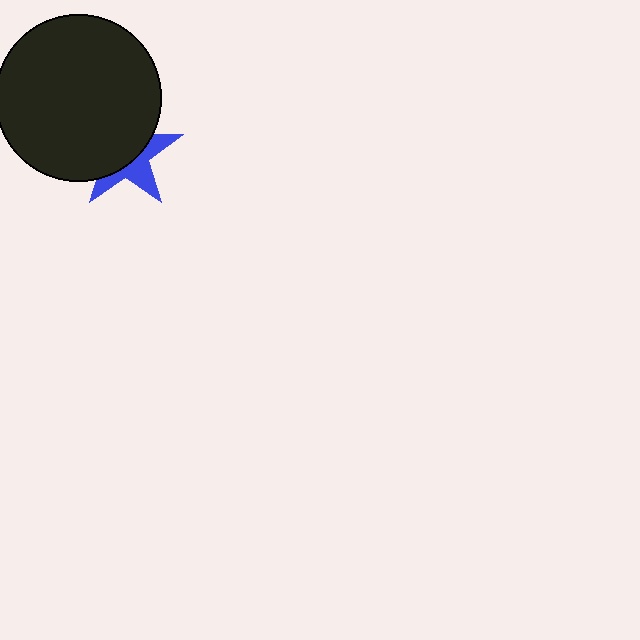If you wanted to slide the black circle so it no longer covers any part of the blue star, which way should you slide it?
Slide it toward the upper-left — that is the most direct way to separate the two shapes.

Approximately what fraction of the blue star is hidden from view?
Roughly 59% of the blue star is hidden behind the black circle.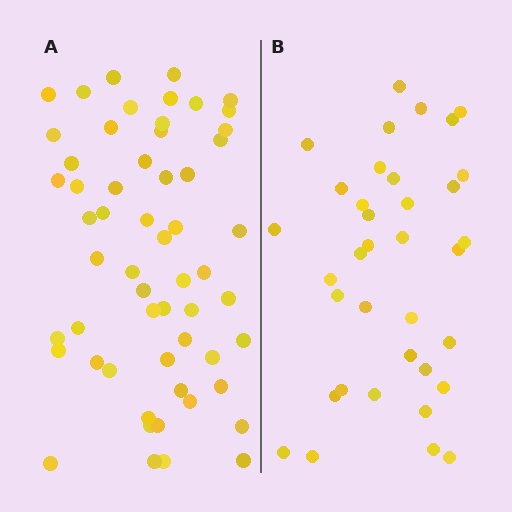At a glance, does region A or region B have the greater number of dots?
Region A (the left region) has more dots.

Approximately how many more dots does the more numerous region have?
Region A has approximately 20 more dots than region B.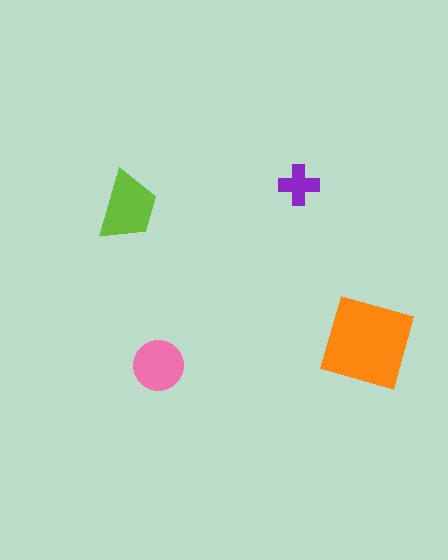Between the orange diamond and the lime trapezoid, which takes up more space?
The orange diamond.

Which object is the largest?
The orange diamond.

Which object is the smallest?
The purple cross.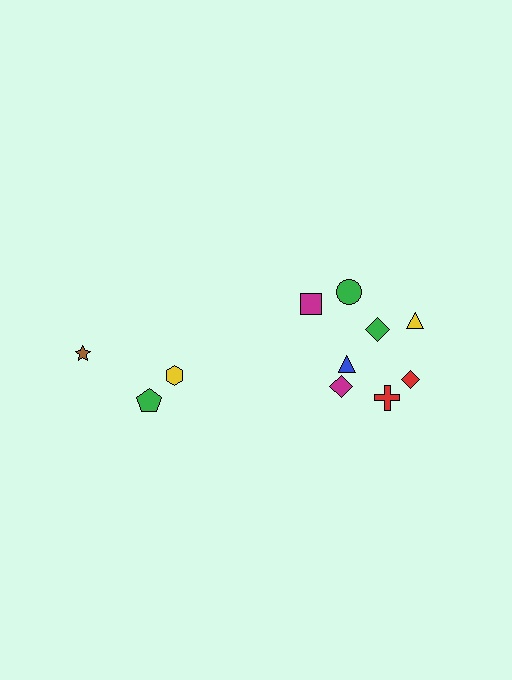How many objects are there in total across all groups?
There are 11 objects.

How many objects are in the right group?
There are 8 objects.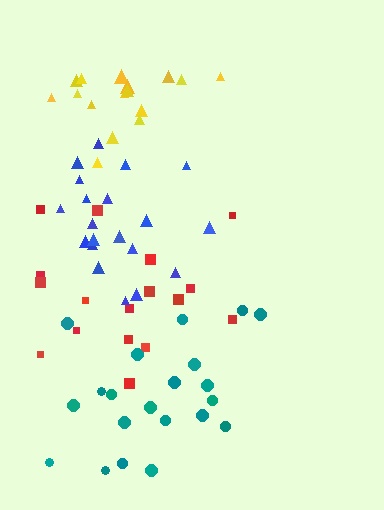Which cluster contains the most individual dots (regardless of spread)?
Teal (21).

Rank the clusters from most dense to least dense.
yellow, blue, teal, red.